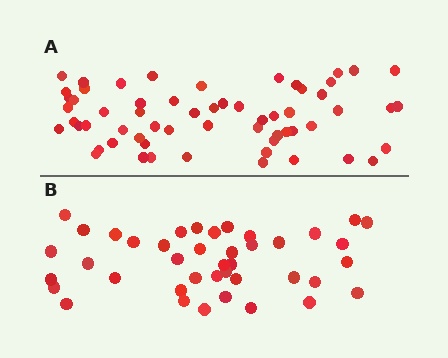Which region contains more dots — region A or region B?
Region A (the top region) has more dots.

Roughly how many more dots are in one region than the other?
Region A has approximately 20 more dots than region B.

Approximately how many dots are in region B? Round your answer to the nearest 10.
About 40 dots. (The exact count is 41, which rounds to 40.)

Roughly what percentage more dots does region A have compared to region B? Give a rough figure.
About 45% more.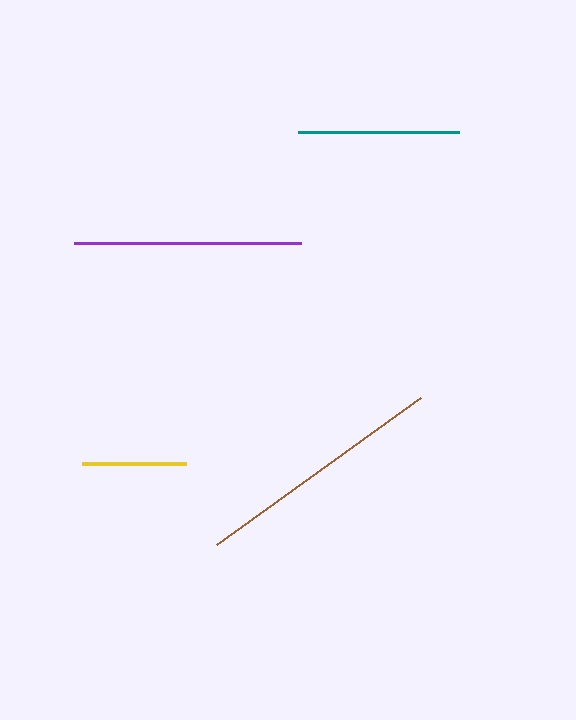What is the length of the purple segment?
The purple segment is approximately 227 pixels long.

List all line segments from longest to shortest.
From longest to shortest: brown, purple, teal, yellow.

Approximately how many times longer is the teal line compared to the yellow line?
The teal line is approximately 1.5 times the length of the yellow line.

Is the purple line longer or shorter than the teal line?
The purple line is longer than the teal line.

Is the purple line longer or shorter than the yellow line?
The purple line is longer than the yellow line.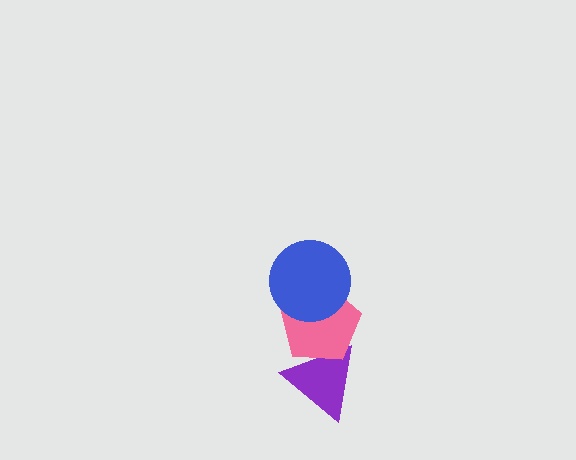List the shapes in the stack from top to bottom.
From top to bottom: the blue circle, the pink pentagon, the purple triangle.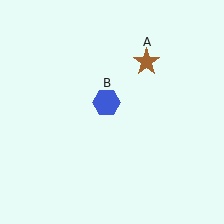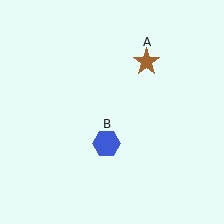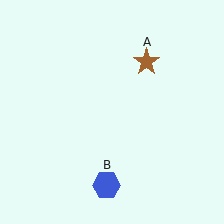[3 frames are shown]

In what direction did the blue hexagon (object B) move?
The blue hexagon (object B) moved down.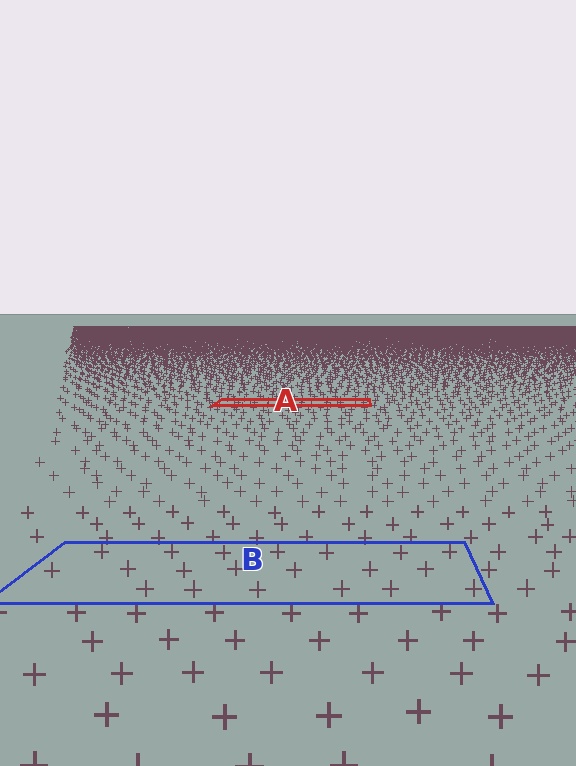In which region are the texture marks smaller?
The texture marks are smaller in region A, because it is farther away.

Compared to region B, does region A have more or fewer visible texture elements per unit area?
Region A has more texture elements per unit area — they are packed more densely because it is farther away.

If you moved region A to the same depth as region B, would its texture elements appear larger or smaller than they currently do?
They would appear larger. At a closer depth, the same texture elements are projected at a bigger on-screen size.